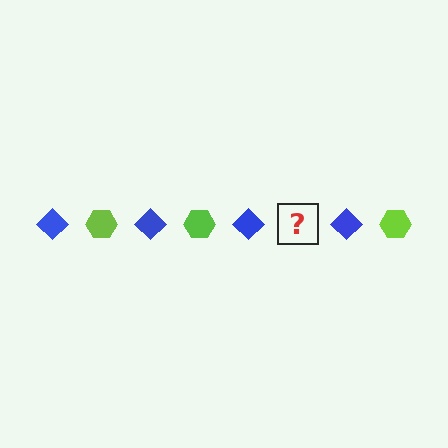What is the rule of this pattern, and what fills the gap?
The rule is that the pattern alternates between blue diamond and lime hexagon. The gap should be filled with a lime hexagon.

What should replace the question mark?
The question mark should be replaced with a lime hexagon.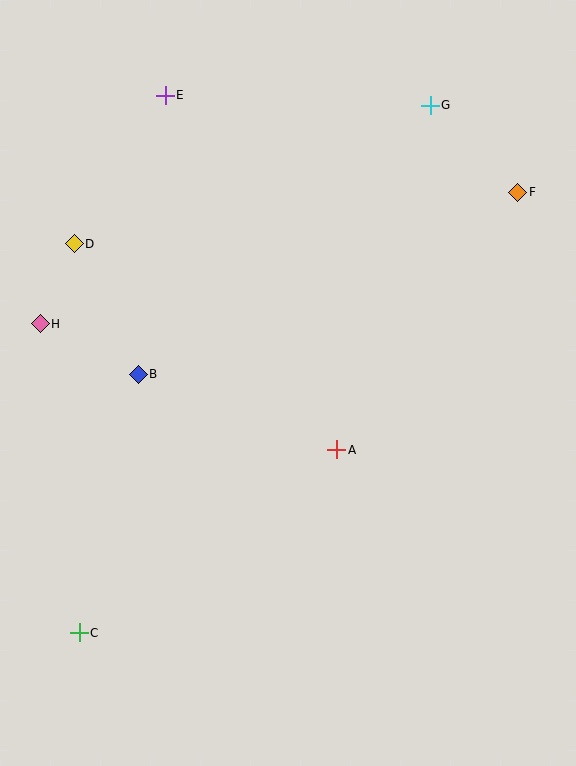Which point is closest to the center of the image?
Point A at (337, 450) is closest to the center.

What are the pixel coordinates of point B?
Point B is at (138, 374).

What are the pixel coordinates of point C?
Point C is at (79, 633).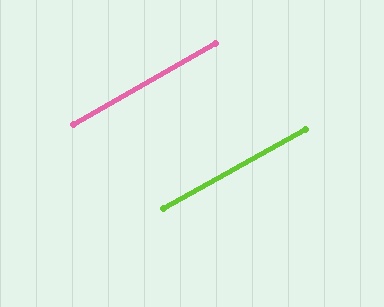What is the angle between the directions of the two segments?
Approximately 0 degrees.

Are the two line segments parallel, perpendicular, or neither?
Parallel — their directions differ by only 0.3°.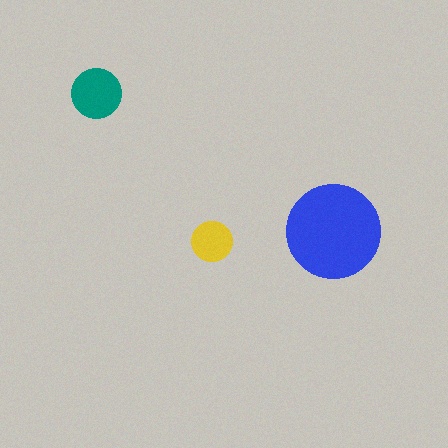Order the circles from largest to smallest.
the blue one, the teal one, the yellow one.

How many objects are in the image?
There are 3 objects in the image.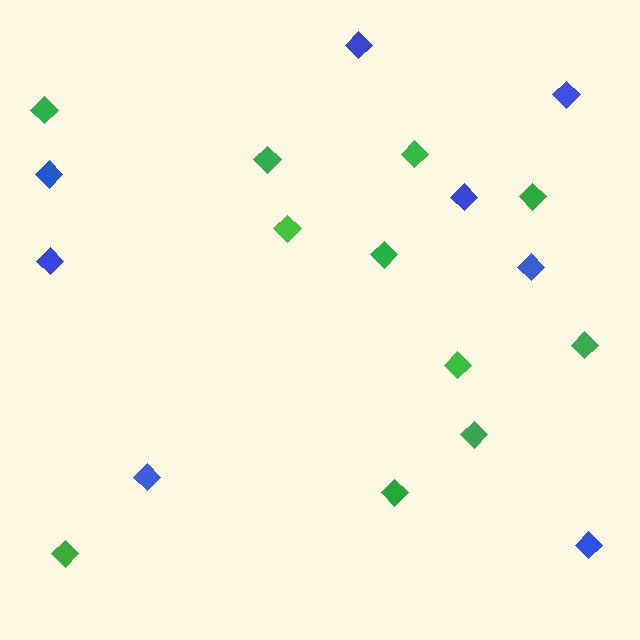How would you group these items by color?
There are 2 groups: one group of blue diamonds (8) and one group of green diamonds (11).